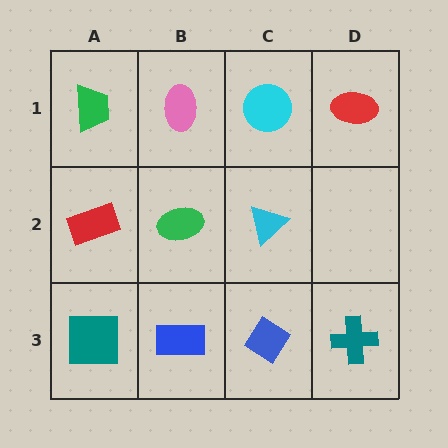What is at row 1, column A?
A green trapezoid.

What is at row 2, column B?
A green ellipse.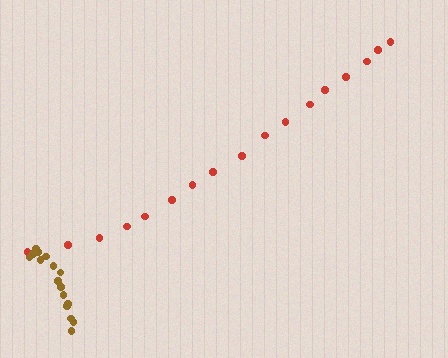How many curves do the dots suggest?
There are 2 distinct paths.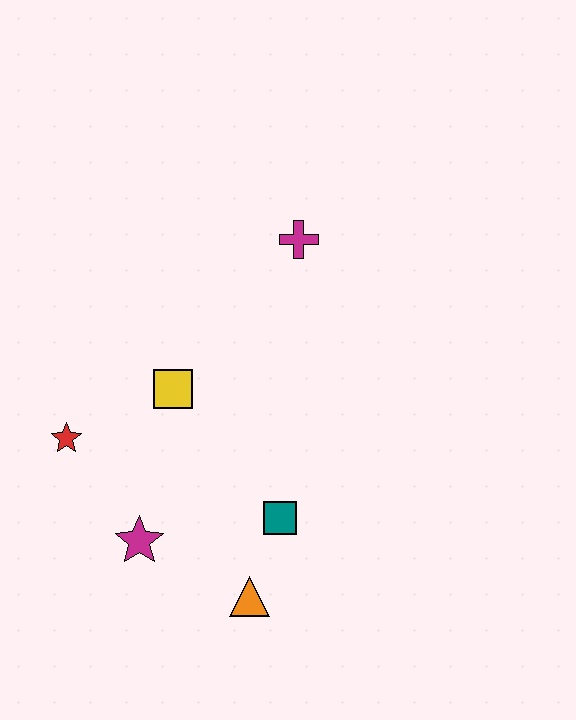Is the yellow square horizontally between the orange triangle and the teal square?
No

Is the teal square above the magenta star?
Yes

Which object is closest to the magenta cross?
The yellow square is closest to the magenta cross.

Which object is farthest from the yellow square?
The orange triangle is farthest from the yellow square.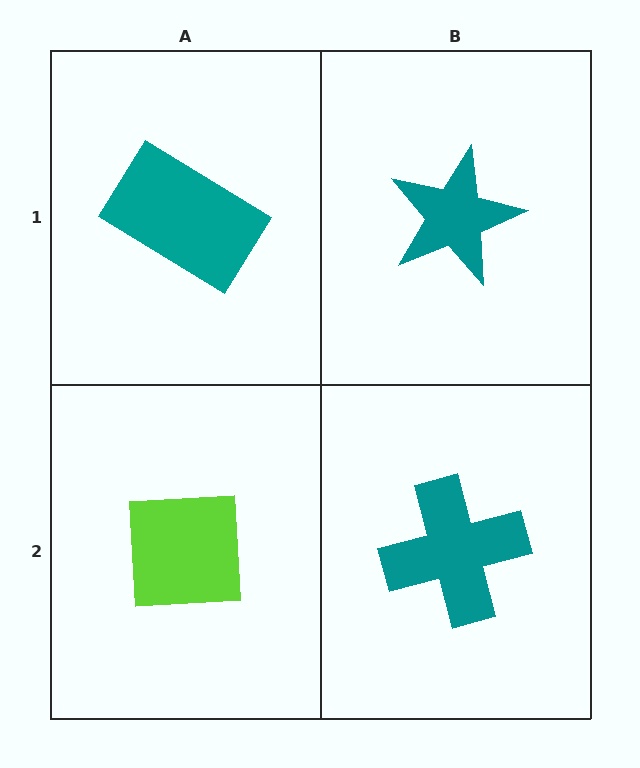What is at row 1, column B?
A teal star.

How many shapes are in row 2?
2 shapes.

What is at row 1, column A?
A teal rectangle.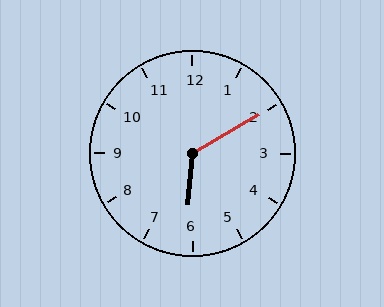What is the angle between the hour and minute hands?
Approximately 125 degrees.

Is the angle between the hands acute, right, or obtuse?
It is obtuse.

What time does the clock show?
6:10.